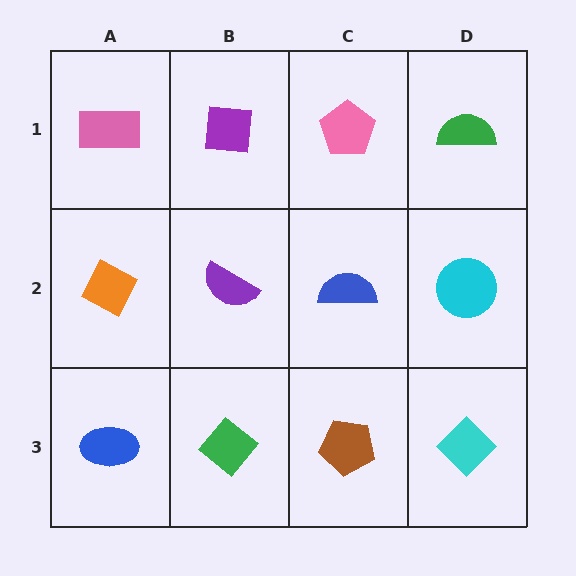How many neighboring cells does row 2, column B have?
4.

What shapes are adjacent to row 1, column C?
A blue semicircle (row 2, column C), a purple square (row 1, column B), a green semicircle (row 1, column D).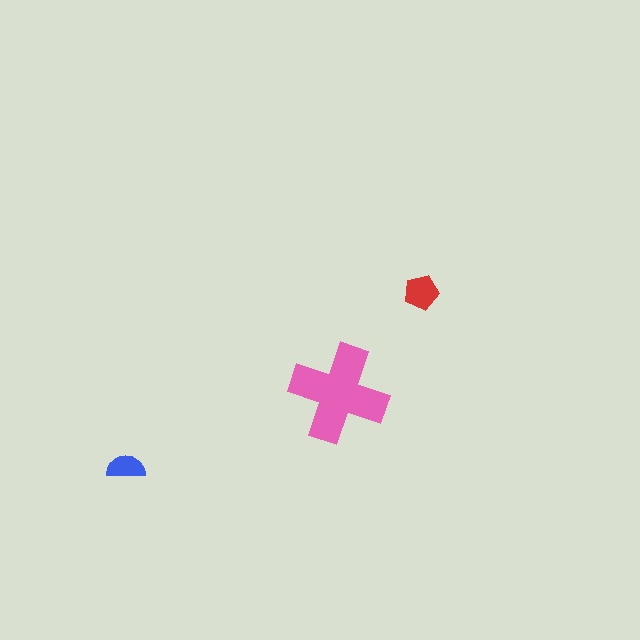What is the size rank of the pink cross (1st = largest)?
1st.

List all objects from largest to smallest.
The pink cross, the red pentagon, the blue semicircle.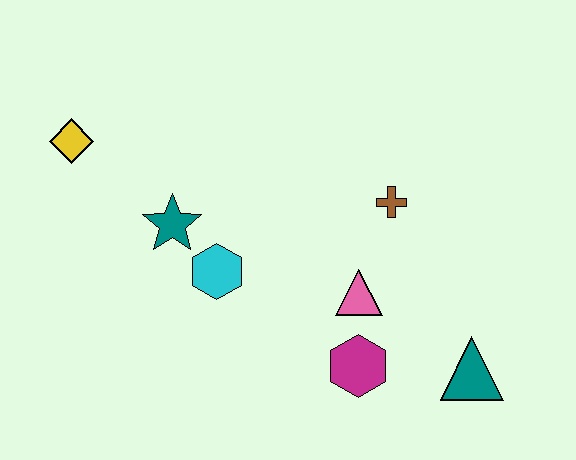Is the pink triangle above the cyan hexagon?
No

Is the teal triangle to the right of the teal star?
Yes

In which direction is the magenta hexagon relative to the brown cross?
The magenta hexagon is below the brown cross.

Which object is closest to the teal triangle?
The magenta hexagon is closest to the teal triangle.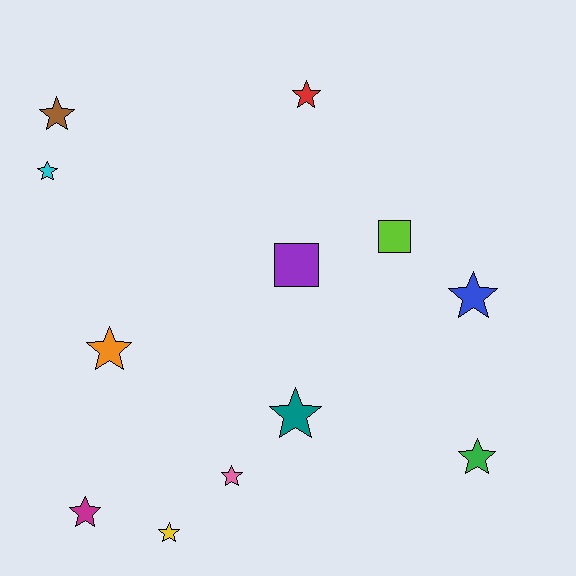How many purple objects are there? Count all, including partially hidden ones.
There is 1 purple object.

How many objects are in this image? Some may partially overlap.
There are 12 objects.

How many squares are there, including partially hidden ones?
There are 2 squares.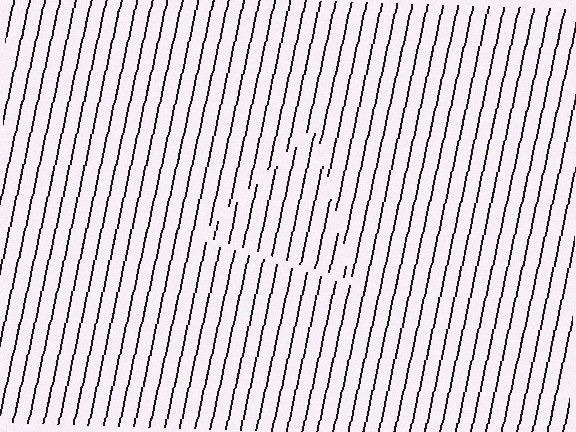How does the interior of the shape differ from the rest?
The interior of the shape contains the same grating, shifted by half a period — the contour is defined by the phase discontinuity where line-ends from the inner and outer gratings abut.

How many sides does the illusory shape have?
3 sides — the line-ends trace a triangle.